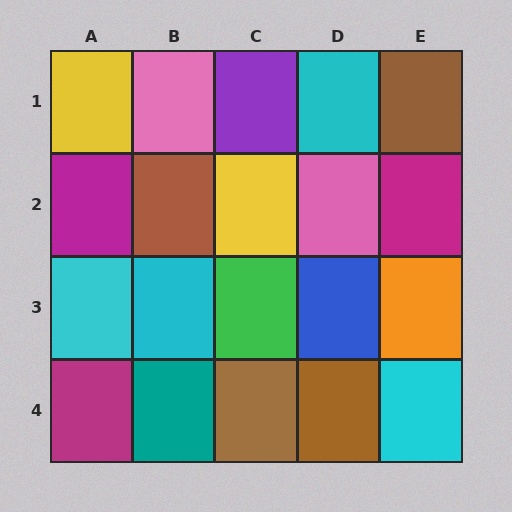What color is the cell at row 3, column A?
Cyan.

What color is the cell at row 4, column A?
Magenta.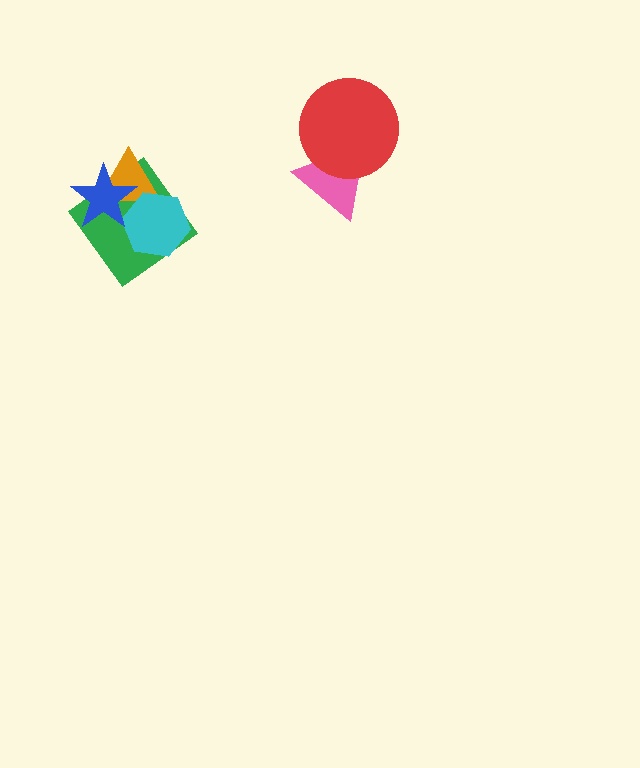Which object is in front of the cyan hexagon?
The blue star is in front of the cyan hexagon.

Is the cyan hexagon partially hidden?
Yes, it is partially covered by another shape.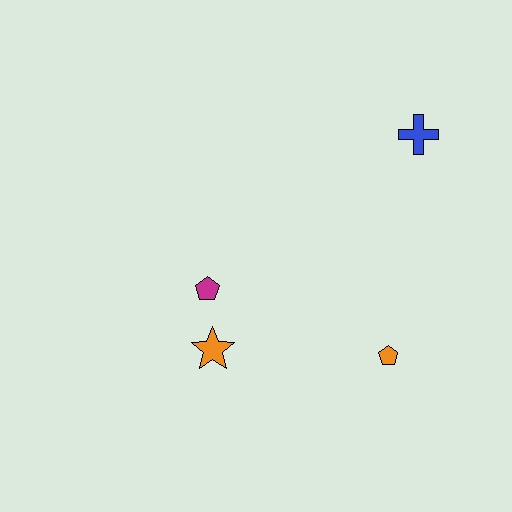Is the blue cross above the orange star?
Yes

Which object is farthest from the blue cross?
The orange star is farthest from the blue cross.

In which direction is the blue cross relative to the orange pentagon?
The blue cross is above the orange pentagon.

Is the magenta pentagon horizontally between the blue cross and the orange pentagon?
No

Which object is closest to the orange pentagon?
The orange star is closest to the orange pentagon.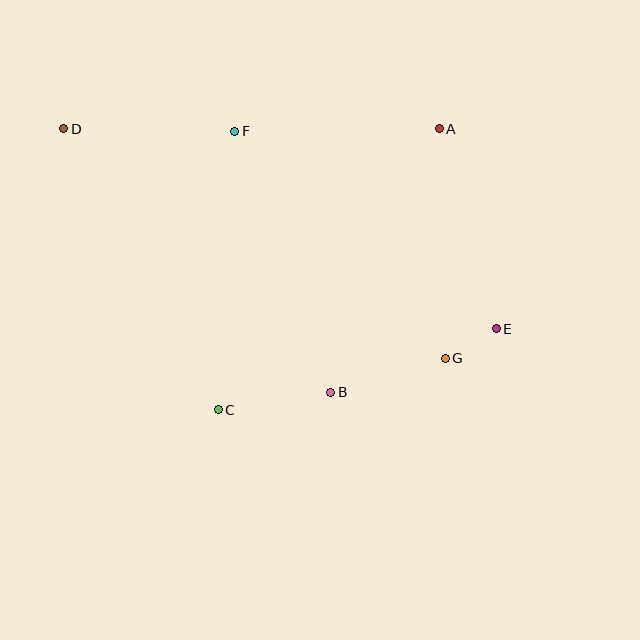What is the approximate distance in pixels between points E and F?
The distance between E and F is approximately 328 pixels.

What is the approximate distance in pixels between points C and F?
The distance between C and F is approximately 279 pixels.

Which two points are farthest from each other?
Points D and E are farthest from each other.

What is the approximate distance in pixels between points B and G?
The distance between B and G is approximately 119 pixels.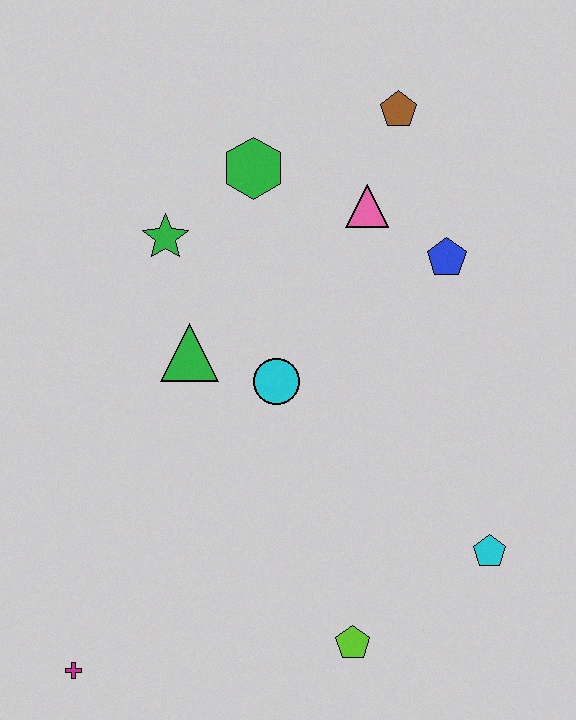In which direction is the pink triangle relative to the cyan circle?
The pink triangle is above the cyan circle.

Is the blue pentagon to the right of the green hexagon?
Yes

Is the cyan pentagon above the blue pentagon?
No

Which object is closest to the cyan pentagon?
The lime pentagon is closest to the cyan pentagon.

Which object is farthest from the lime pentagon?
The brown pentagon is farthest from the lime pentagon.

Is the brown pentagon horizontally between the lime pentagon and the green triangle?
No